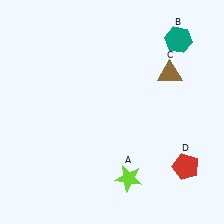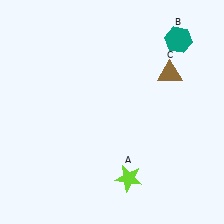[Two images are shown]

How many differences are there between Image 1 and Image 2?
There is 1 difference between the two images.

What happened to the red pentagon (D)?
The red pentagon (D) was removed in Image 2. It was in the bottom-right area of Image 1.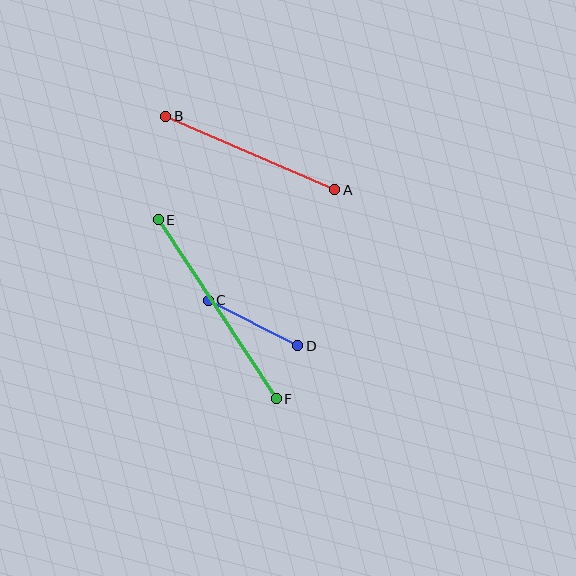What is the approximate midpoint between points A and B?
The midpoint is at approximately (250, 153) pixels.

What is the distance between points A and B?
The distance is approximately 184 pixels.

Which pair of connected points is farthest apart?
Points E and F are farthest apart.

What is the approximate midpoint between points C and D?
The midpoint is at approximately (253, 323) pixels.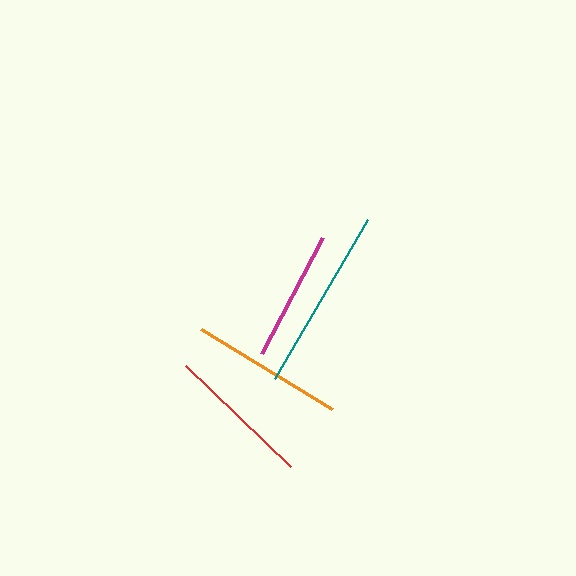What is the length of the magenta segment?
The magenta segment is approximately 131 pixels long.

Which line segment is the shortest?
The magenta line is the shortest at approximately 131 pixels.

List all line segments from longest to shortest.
From longest to shortest: teal, orange, red, magenta.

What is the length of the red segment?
The red segment is approximately 146 pixels long.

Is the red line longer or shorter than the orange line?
The orange line is longer than the red line.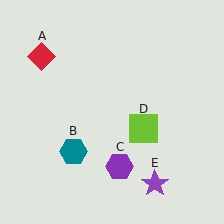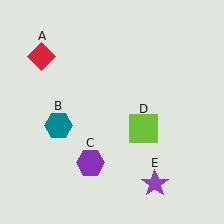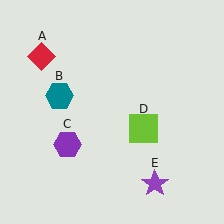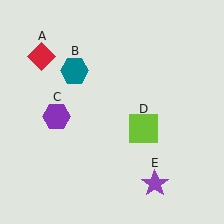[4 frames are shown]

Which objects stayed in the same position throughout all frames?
Red diamond (object A) and lime square (object D) and purple star (object E) remained stationary.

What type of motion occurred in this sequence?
The teal hexagon (object B), purple hexagon (object C) rotated clockwise around the center of the scene.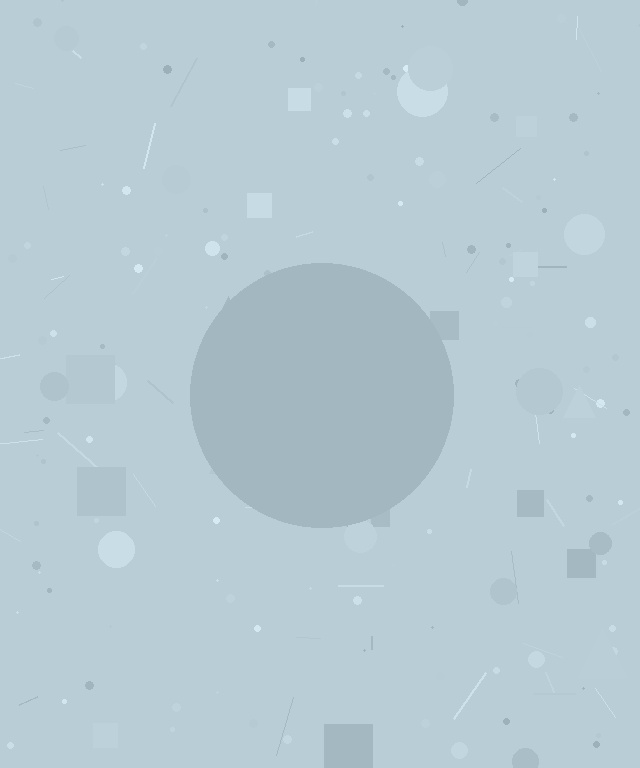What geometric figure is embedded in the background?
A circle is embedded in the background.